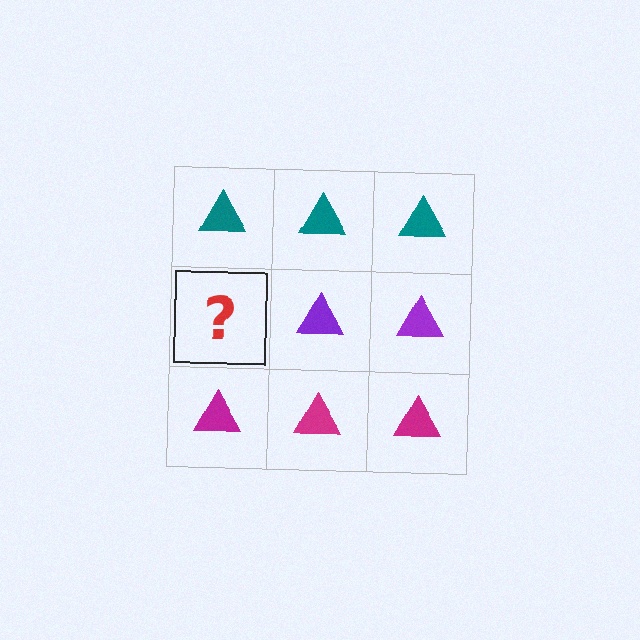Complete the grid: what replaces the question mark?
The question mark should be replaced with a purple triangle.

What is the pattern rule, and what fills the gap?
The rule is that each row has a consistent color. The gap should be filled with a purple triangle.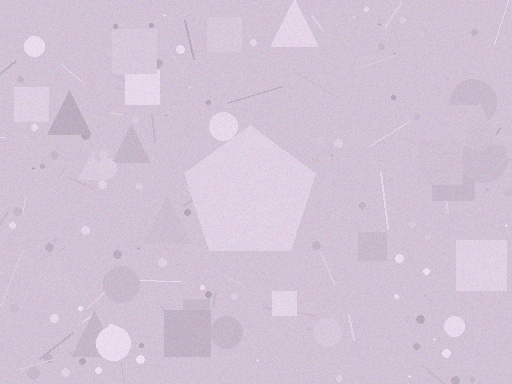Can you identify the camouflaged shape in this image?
The camouflaged shape is a pentagon.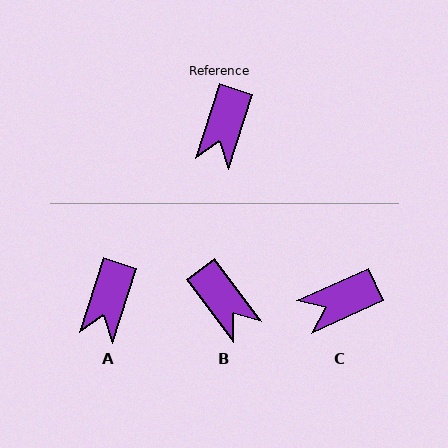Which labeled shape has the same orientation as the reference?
A.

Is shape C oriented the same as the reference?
No, it is off by about 48 degrees.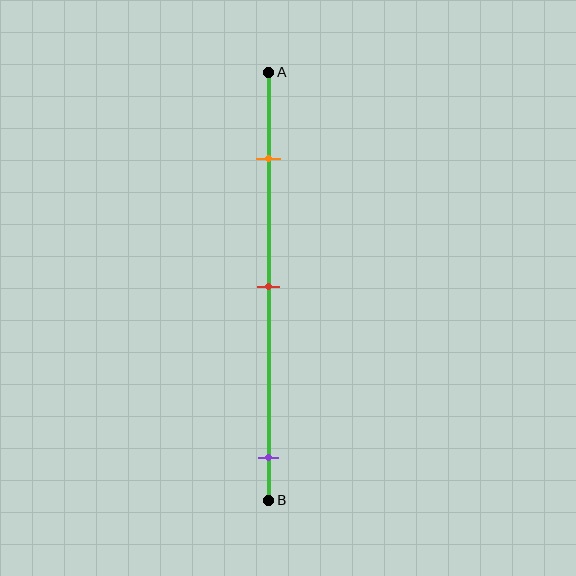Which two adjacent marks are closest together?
The orange and red marks are the closest adjacent pair.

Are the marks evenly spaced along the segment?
No, the marks are not evenly spaced.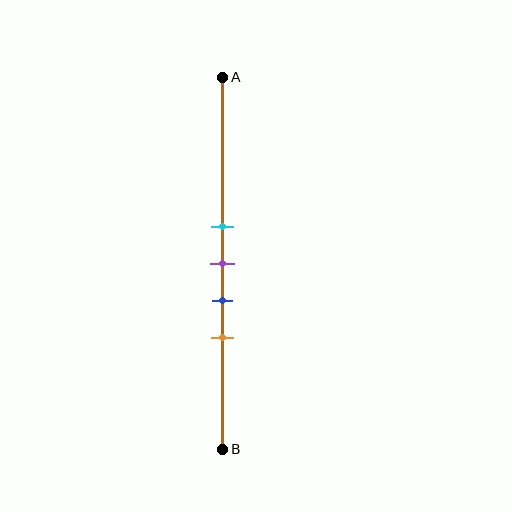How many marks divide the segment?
There are 4 marks dividing the segment.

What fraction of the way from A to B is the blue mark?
The blue mark is approximately 60% (0.6) of the way from A to B.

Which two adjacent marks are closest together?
The cyan and purple marks are the closest adjacent pair.